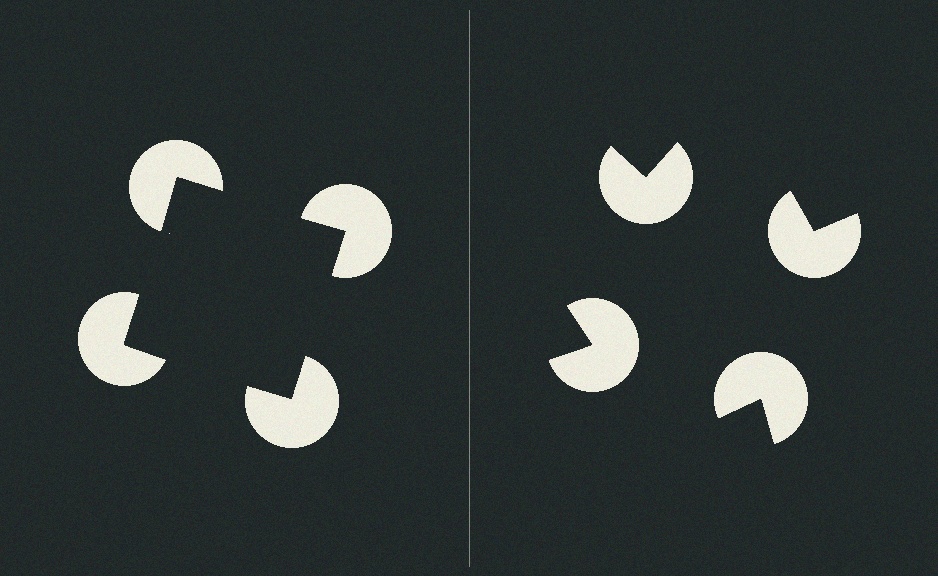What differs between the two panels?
The pac-man discs are positioned identically on both sides; only the wedge orientations differ. On the left they align to a square; on the right they are misaligned.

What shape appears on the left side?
An illusory square.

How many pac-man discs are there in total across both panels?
8 — 4 on each side.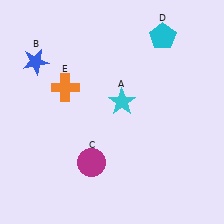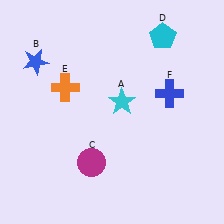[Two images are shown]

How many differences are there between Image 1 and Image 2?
There is 1 difference between the two images.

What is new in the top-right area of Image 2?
A blue cross (F) was added in the top-right area of Image 2.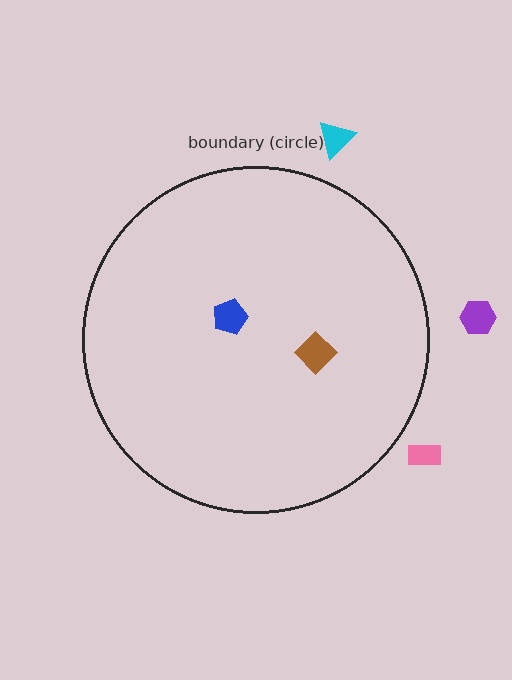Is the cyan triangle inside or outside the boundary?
Outside.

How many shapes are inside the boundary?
2 inside, 3 outside.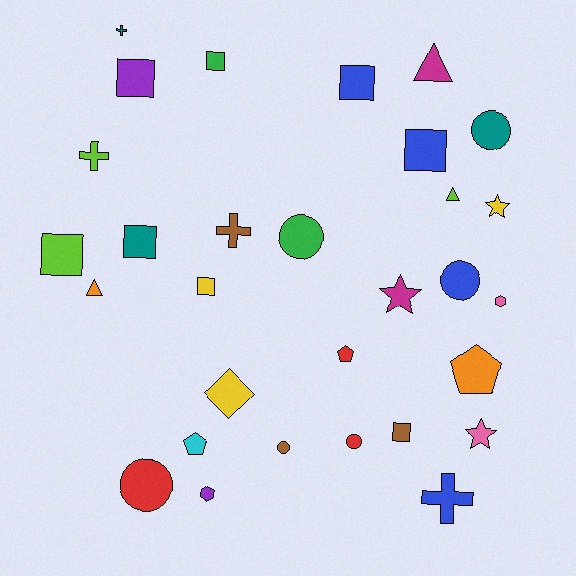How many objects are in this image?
There are 30 objects.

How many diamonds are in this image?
There is 1 diamond.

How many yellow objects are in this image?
There are 3 yellow objects.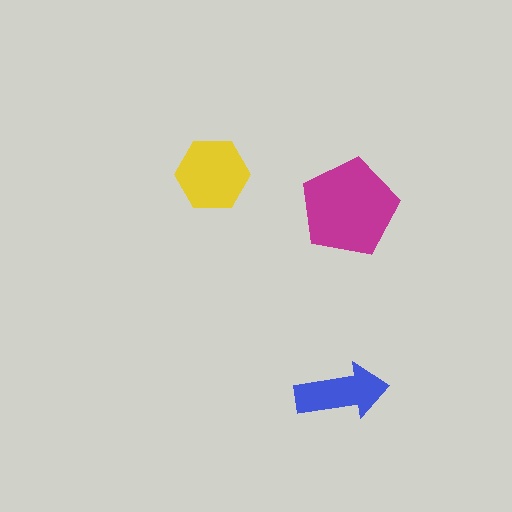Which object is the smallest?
The blue arrow.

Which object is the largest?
The magenta pentagon.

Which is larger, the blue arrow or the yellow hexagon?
The yellow hexagon.